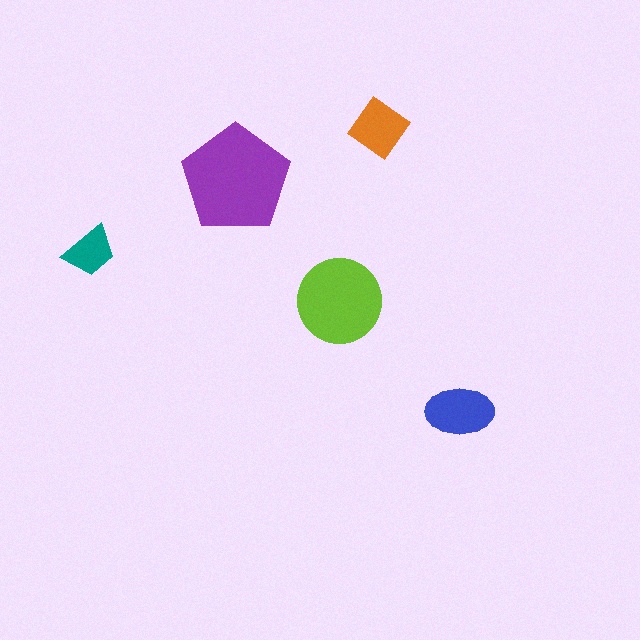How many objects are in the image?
There are 5 objects in the image.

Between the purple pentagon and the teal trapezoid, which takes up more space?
The purple pentagon.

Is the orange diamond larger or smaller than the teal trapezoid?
Larger.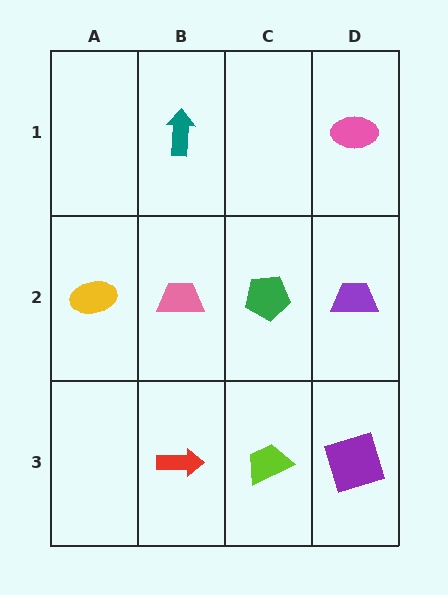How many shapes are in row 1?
2 shapes.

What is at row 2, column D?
A purple trapezoid.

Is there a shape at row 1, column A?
No, that cell is empty.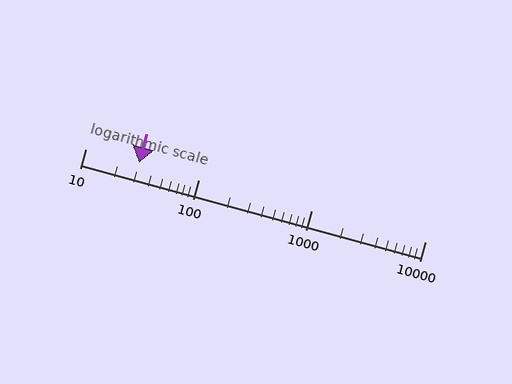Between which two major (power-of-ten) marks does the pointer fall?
The pointer is between 10 and 100.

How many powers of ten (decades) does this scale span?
The scale spans 3 decades, from 10 to 10000.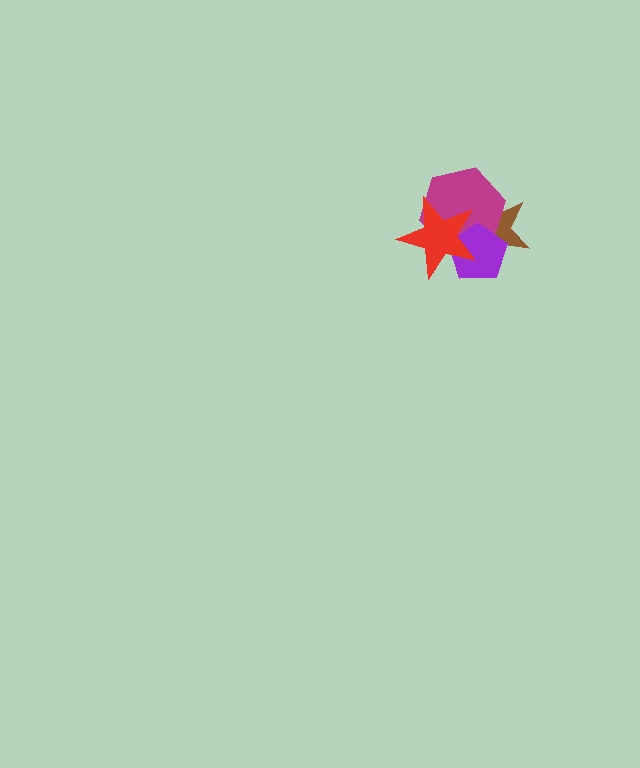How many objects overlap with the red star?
3 objects overlap with the red star.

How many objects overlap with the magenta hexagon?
3 objects overlap with the magenta hexagon.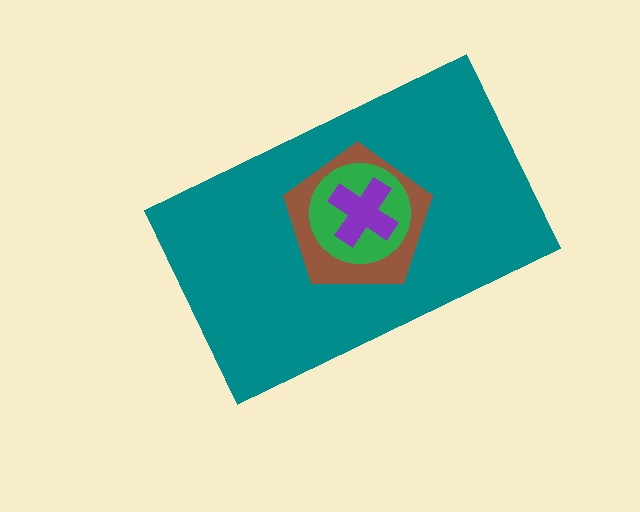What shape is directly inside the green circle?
The purple cross.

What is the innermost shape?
The purple cross.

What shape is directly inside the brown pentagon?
The green circle.